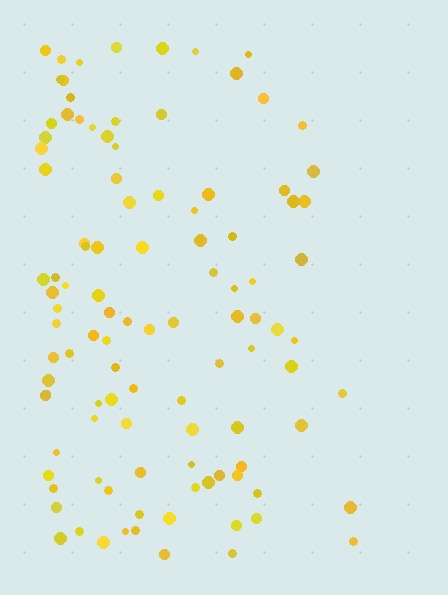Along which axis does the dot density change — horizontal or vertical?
Horizontal.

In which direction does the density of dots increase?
From right to left, with the left side densest.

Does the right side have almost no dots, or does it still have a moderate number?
Still a moderate number, just noticeably fewer than the left.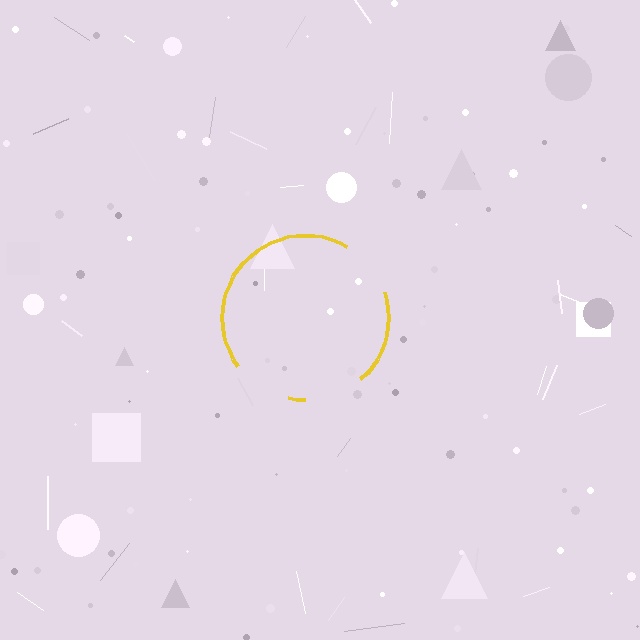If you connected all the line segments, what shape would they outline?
They would outline a circle.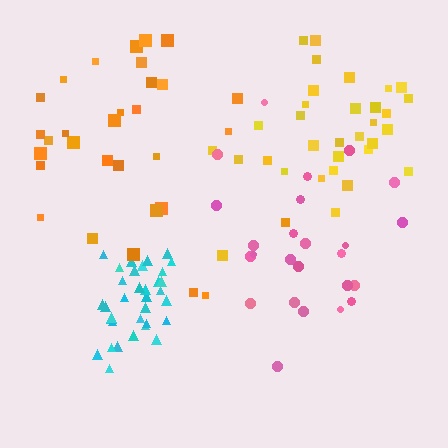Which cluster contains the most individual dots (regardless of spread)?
Cyan (34).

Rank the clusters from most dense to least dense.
cyan, yellow, pink, orange.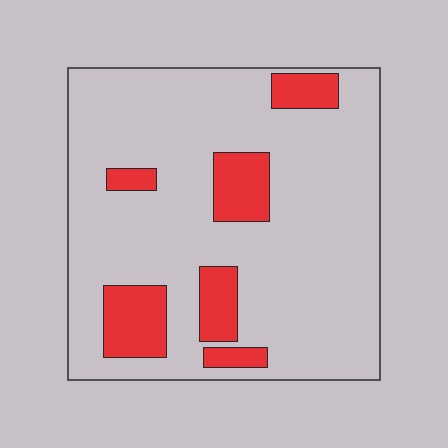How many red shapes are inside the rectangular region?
6.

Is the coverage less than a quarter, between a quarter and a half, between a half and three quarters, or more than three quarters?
Less than a quarter.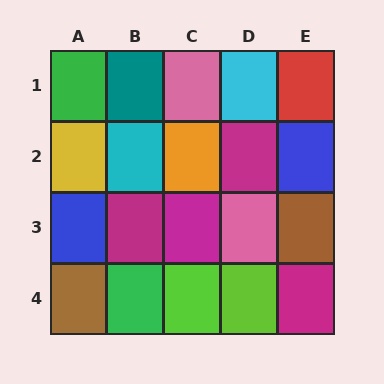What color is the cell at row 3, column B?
Magenta.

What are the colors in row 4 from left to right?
Brown, green, lime, lime, magenta.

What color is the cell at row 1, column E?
Red.